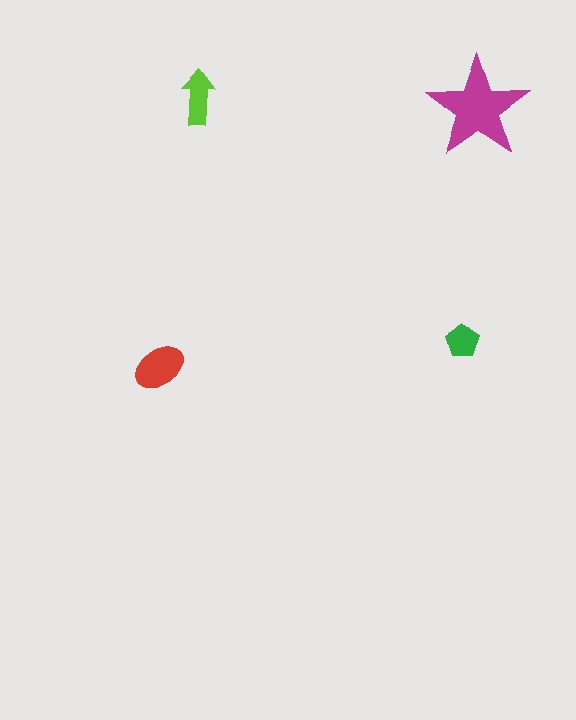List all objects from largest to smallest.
The magenta star, the red ellipse, the lime arrow, the green pentagon.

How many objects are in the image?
There are 4 objects in the image.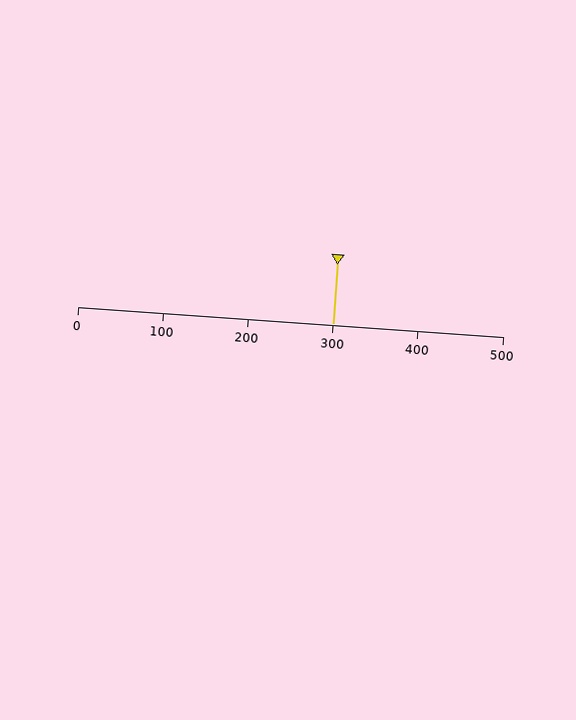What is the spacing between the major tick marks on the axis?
The major ticks are spaced 100 apart.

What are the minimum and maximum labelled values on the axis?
The axis runs from 0 to 500.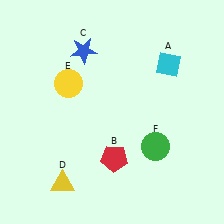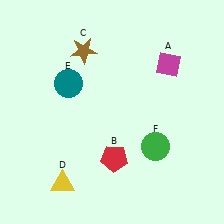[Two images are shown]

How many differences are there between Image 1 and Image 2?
There are 3 differences between the two images.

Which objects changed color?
A changed from cyan to magenta. C changed from blue to brown. E changed from yellow to teal.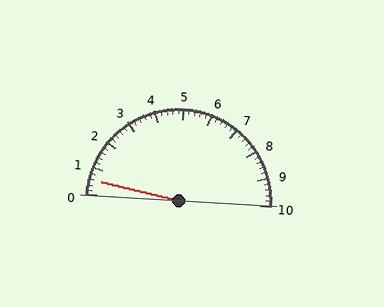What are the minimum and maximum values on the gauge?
The gauge ranges from 0 to 10.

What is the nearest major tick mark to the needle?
The nearest major tick mark is 1.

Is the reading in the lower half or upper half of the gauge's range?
The reading is in the lower half of the range (0 to 10).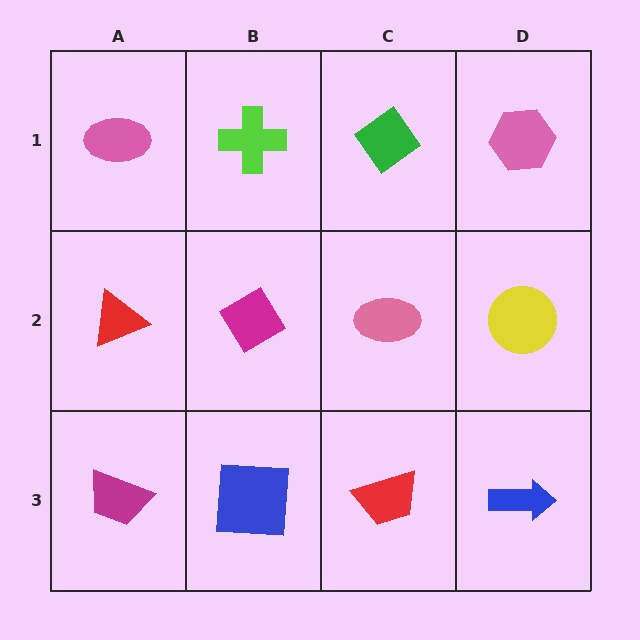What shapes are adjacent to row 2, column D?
A pink hexagon (row 1, column D), a blue arrow (row 3, column D), a pink ellipse (row 2, column C).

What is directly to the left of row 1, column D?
A green diamond.